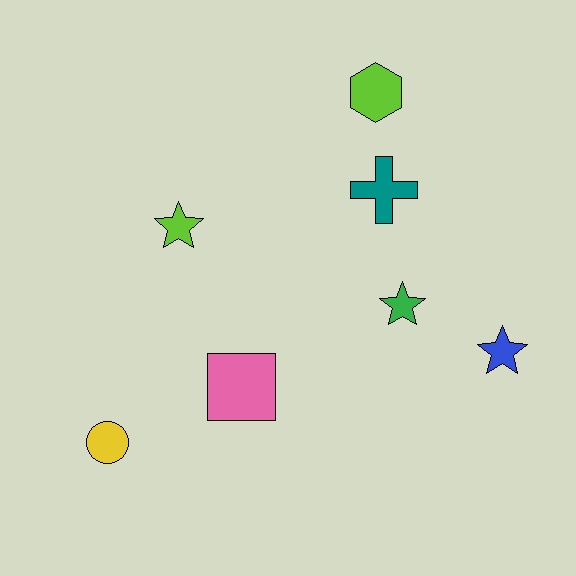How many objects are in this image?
There are 7 objects.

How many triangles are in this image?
There are no triangles.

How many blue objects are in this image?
There is 1 blue object.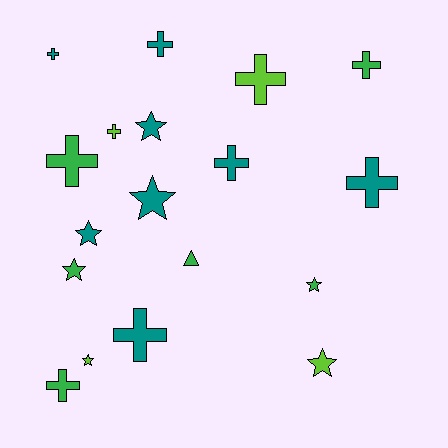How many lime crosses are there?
There are 2 lime crosses.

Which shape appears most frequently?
Cross, with 10 objects.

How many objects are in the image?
There are 18 objects.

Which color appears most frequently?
Teal, with 8 objects.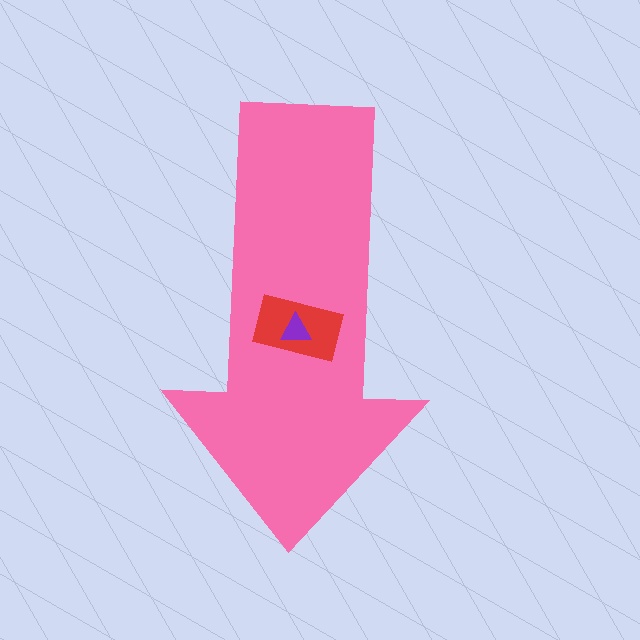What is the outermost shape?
The pink arrow.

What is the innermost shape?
The purple triangle.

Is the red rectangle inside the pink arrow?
Yes.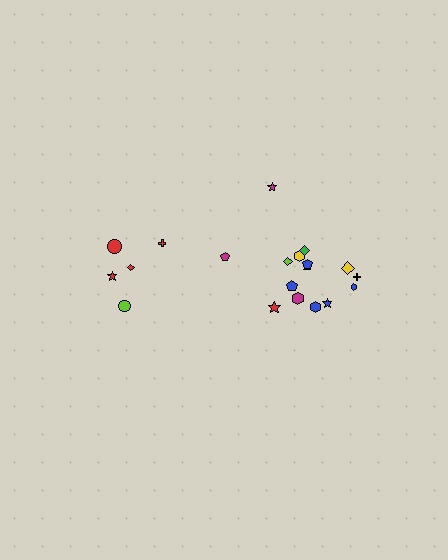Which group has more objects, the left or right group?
The right group.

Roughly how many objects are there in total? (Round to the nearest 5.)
Roughly 20 objects in total.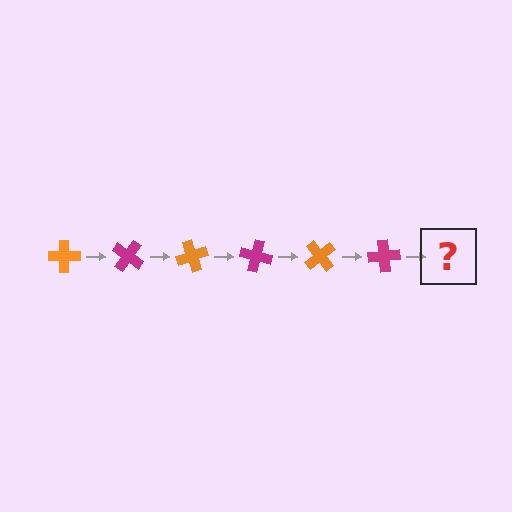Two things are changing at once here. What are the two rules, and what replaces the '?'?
The two rules are that it rotates 35 degrees each step and the color cycles through orange and magenta. The '?' should be an orange cross, rotated 210 degrees from the start.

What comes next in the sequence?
The next element should be an orange cross, rotated 210 degrees from the start.